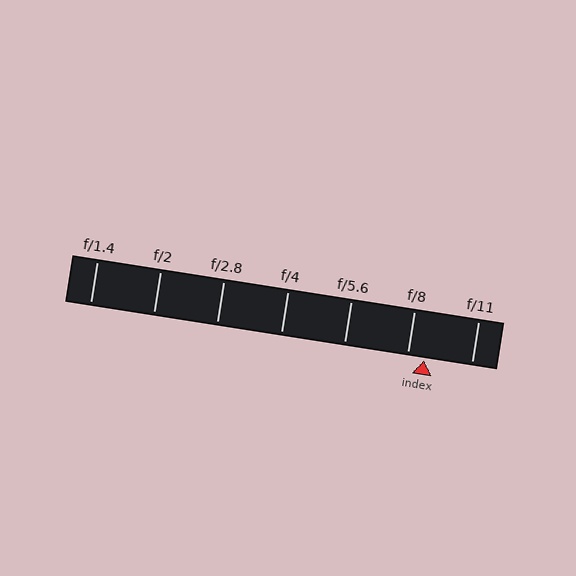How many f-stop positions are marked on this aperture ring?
There are 7 f-stop positions marked.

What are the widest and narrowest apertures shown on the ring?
The widest aperture shown is f/1.4 and the narrowest is f/11.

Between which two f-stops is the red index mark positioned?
The index mark is between f/8 and f/11.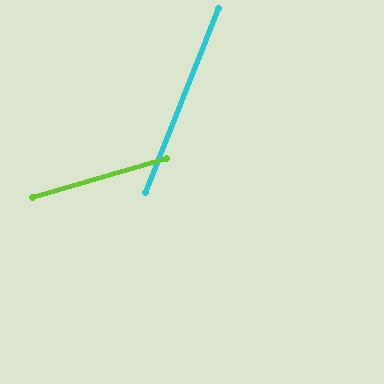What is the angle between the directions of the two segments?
Approximately 52 degrees.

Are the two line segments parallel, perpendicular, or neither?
Neither parallel nor perpendicular — they differ by about 52°.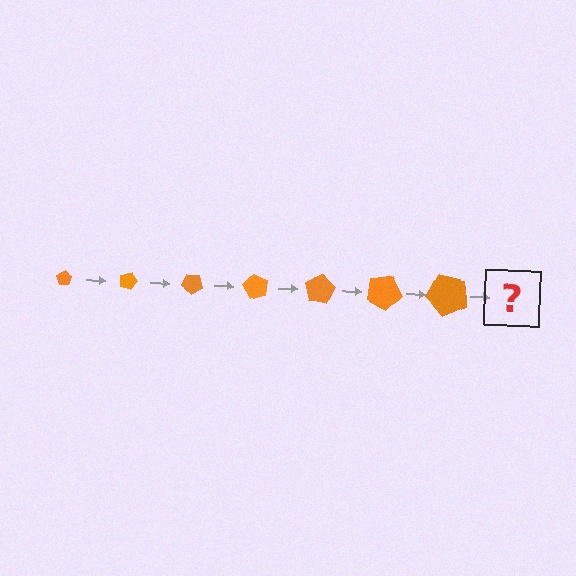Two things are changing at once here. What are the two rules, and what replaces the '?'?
The two rules are that the pentagon grows larger each step and it rotates 20 degrees each step. The '?' should be a pentagon, larger than the previous one and rotated 140 degrees from the start.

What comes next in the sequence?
The next element should be a pentagon, larger than the previous one and rotated 140 degrees from the start.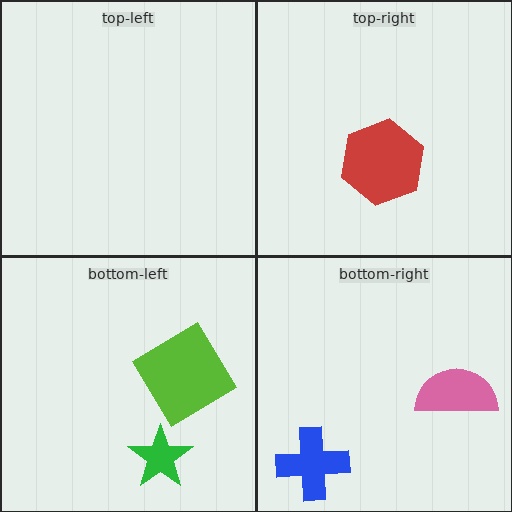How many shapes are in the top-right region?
1.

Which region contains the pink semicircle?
The bottom-right region.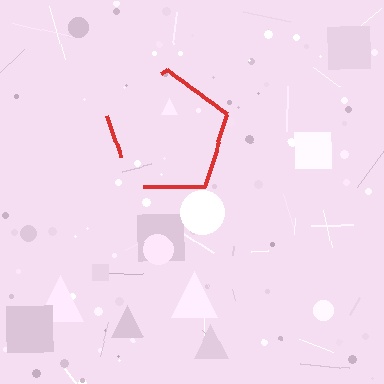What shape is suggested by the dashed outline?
The dashed outline suggests a pentagon.